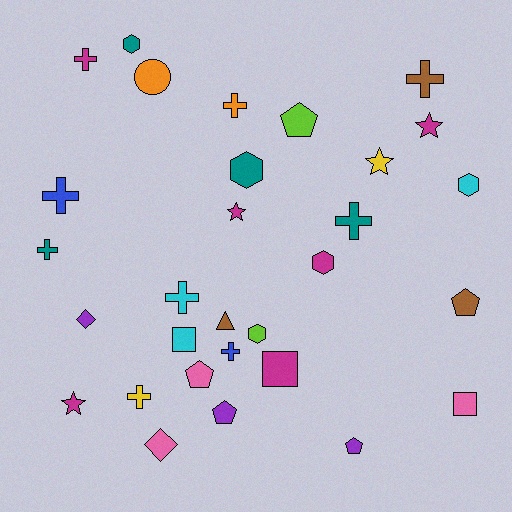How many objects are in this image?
There are 30 objects.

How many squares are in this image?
There are 3 squares.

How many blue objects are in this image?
There are 2 blue objects.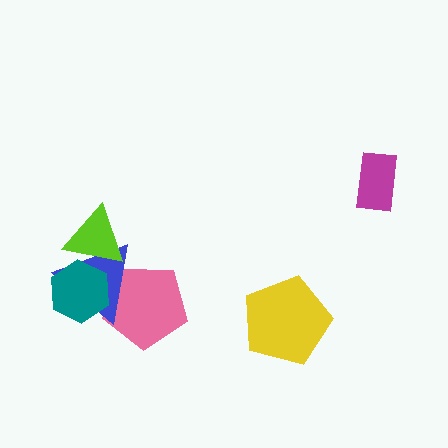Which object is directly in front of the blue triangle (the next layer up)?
The teal hexagon is directly in front of the blue triangle.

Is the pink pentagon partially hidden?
Yes, it is partially covered by another shape.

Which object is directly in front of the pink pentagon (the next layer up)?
The blue triangle is directly in front of the pink pentagon.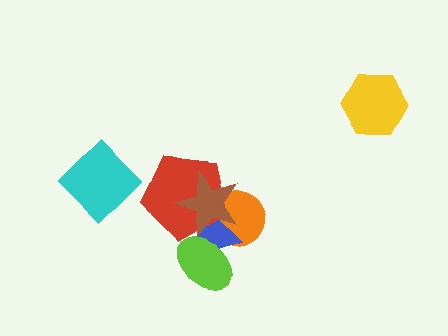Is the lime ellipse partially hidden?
Yes, it is partially covered by another shape.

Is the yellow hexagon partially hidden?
No, no other shape covers it.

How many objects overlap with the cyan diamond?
0 objects overlap with the cyan diamond.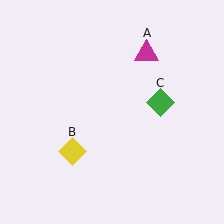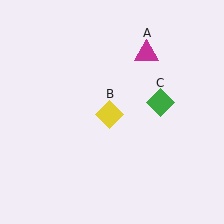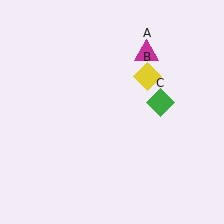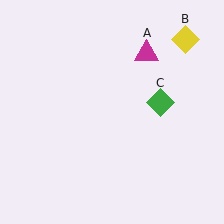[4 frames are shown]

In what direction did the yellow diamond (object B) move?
The yellow diamond (object B) moved up and to the right.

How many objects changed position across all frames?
1 object changed position: yellow diamond (object B).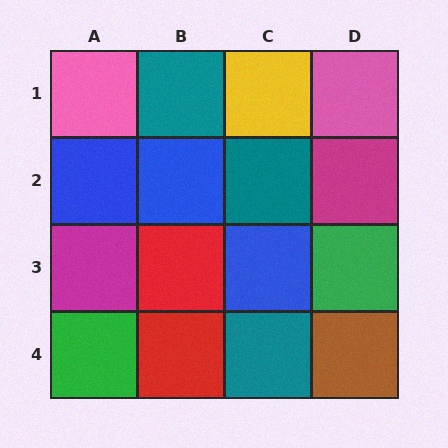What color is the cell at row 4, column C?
Teal.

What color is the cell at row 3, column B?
Red.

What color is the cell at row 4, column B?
Red.